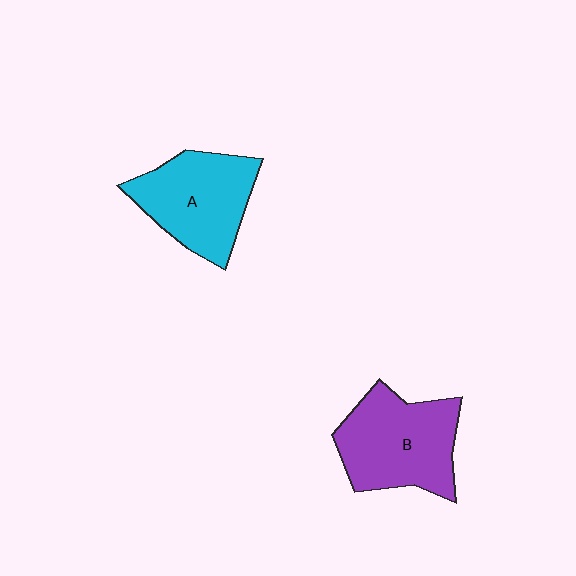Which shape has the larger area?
Shape B (purple).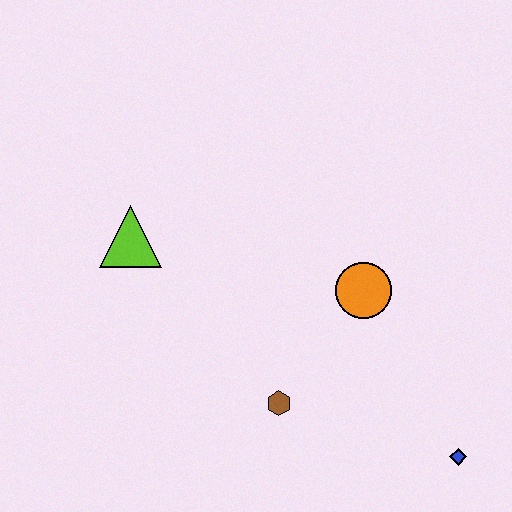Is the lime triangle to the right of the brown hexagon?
No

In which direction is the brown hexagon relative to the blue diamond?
The brown hexagon is to the left of the blue diamond.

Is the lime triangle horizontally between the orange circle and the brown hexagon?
No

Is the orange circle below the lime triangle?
Yes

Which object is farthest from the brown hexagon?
The lime triangle is farthest from the brown hexagon.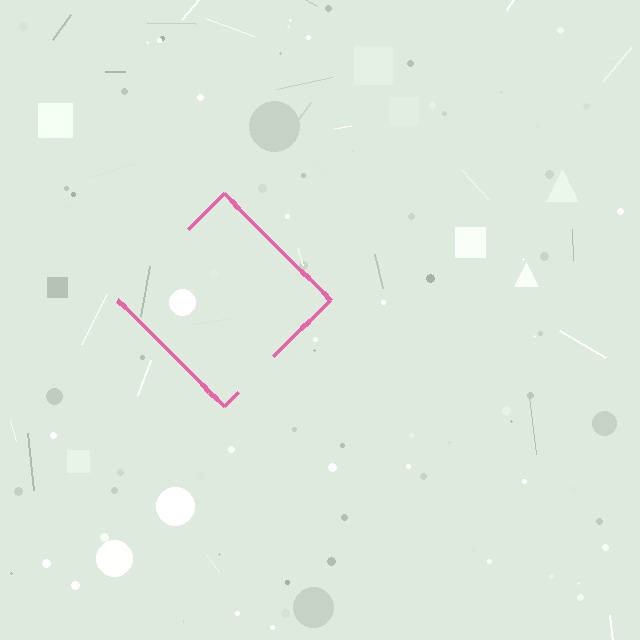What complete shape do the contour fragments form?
The contour fragments form a diamond.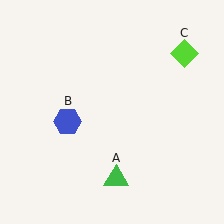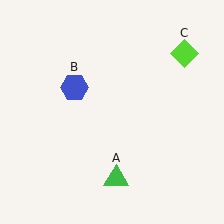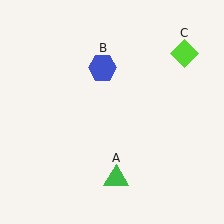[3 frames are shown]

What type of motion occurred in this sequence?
The blue hexagon (object B) rotated clockwise around the center of the scene.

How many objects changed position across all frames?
1 object changed position: blue hexagon (object B).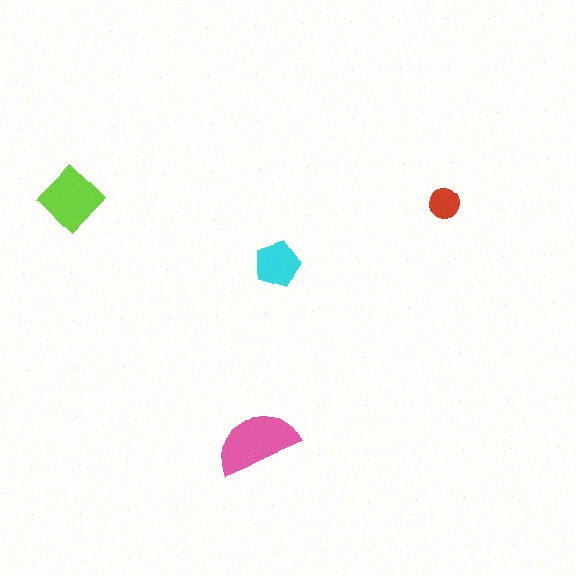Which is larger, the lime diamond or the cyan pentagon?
The lime diamond.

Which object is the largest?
The pink semicircle.